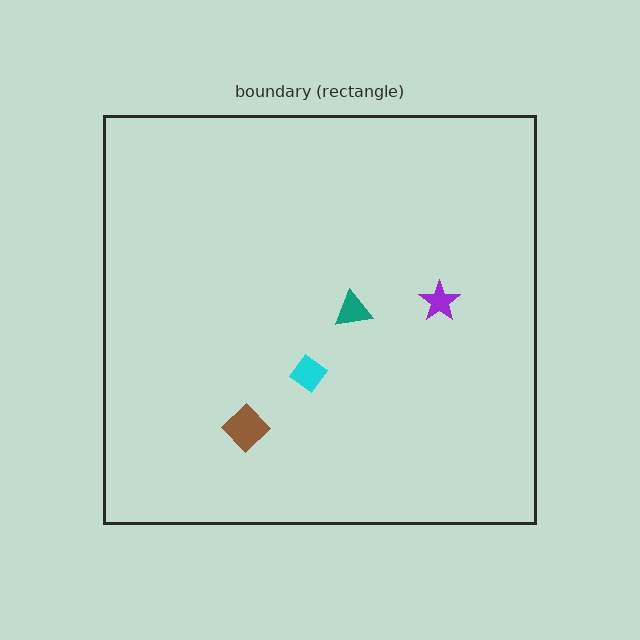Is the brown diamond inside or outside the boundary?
Inside.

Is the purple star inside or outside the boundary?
Inside.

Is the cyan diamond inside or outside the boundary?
Inside.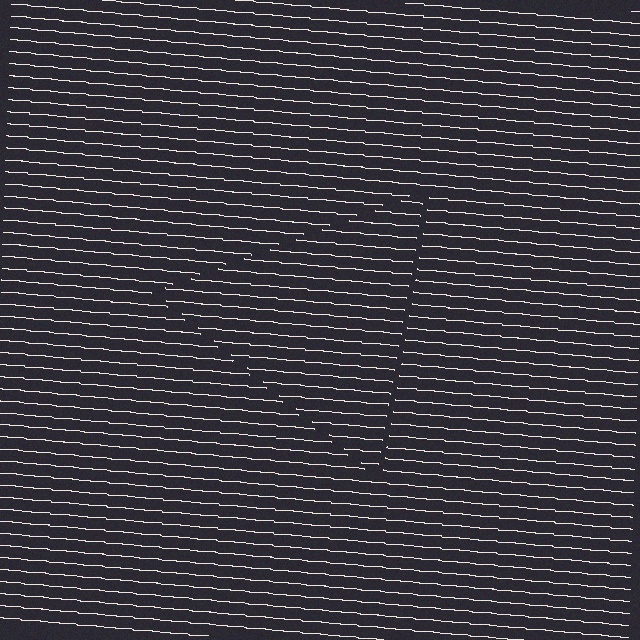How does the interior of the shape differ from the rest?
The interior of the shape contains the same grating, shifted by half a period — the contour is defined by the phase discontinuity where line-ends from the inner and outer gratings abut.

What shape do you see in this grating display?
An illusory triangle. The interior of the shape contains the same grating, shifted by half a period — the contour is defined by the phase discontinuity where line-ends from the inner and outer gratings abut.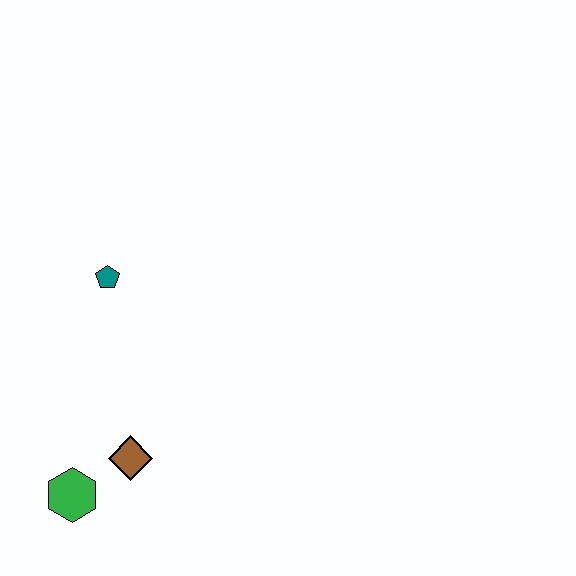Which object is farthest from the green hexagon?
The teal pentagon is farthest from the green hexagon.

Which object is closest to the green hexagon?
The brown diamond is closest to the green hexagon.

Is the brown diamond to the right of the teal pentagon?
Yes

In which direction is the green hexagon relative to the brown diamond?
The green hexagon is to the left of the brown diamond.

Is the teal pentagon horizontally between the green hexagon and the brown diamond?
Yes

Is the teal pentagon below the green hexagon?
No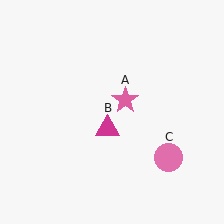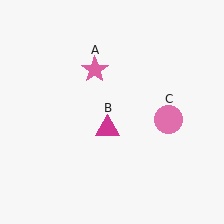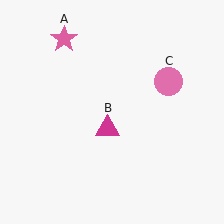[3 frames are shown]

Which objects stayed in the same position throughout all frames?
Magenta triangle (object B) remained stationary.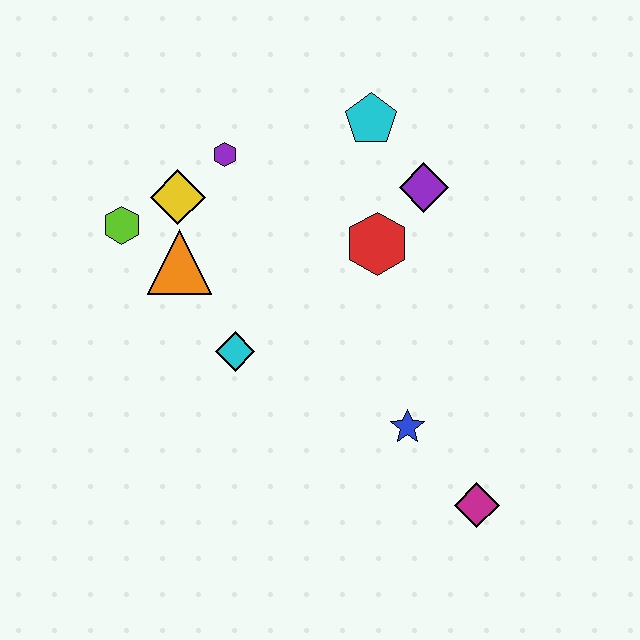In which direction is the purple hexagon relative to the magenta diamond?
The purple hexagon is above the magenta diamond.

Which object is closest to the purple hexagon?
The yellow diamond is closest to the purple hexagon.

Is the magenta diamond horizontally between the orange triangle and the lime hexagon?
No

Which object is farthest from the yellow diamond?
The magenta diamond is farthest from the yellow diamond.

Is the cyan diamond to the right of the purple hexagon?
Yes